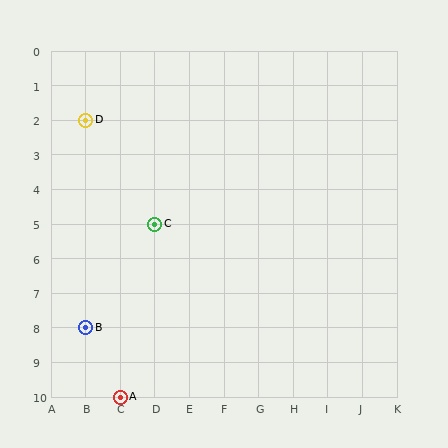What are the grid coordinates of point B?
Point B is at grid coordinates (B, 8).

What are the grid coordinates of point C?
Point C is at grid coordinates (D, 5).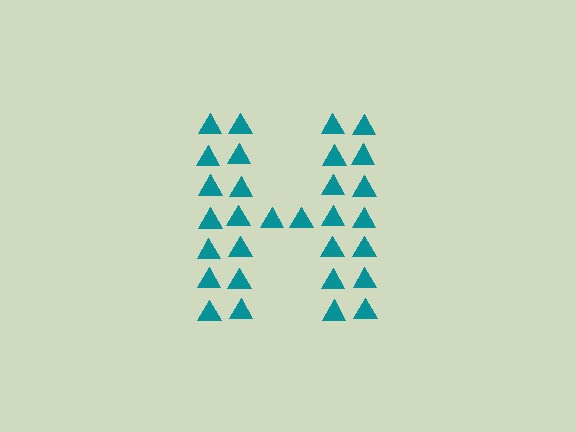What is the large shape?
The large shape is the letter H.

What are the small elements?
The small elements are triangles.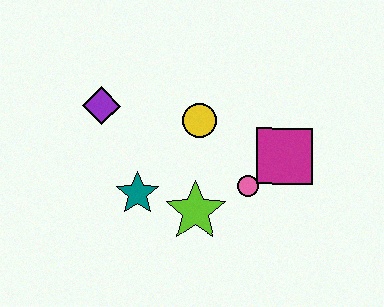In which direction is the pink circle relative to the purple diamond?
The pink circle is to the right of the purple diamond.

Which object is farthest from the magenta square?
The purple diamond is farthest from the magenta square.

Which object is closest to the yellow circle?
The pink circle is closest to the yellow circle.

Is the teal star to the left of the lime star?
Yes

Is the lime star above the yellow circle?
No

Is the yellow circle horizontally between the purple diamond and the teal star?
No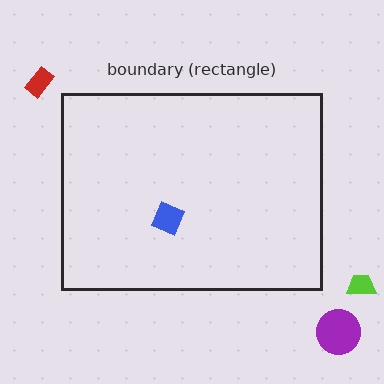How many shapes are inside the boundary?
1 inside, 3 outside.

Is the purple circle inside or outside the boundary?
Outside.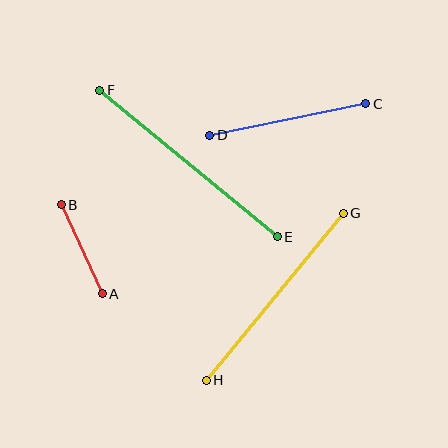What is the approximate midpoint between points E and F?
The midpoint is at approximately (189, 163) pixels.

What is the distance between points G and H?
The distance is approximately 216 pixels.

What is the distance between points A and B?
The distance is approximately 98 pixels.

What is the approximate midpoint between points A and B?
The midpoint is at approximately (82, 249) pixels.